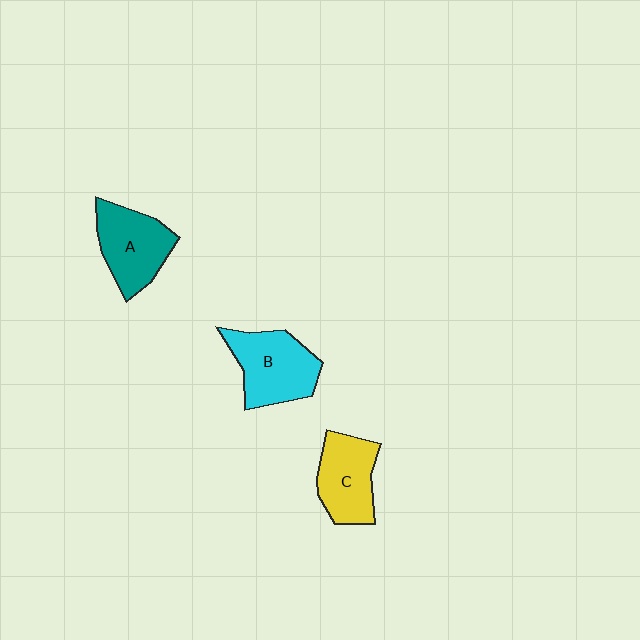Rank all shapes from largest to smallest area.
From largest to smallest: B (cyan), A (teal), C (yellow).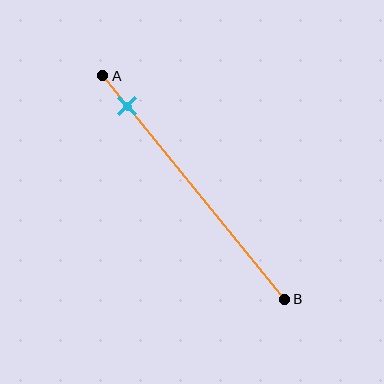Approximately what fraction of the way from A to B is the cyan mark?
The cyan mark is approximately 15% of the way from A to B.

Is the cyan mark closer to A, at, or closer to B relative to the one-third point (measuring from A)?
The cyan mark is closer to point A than the one-third point of segment AB.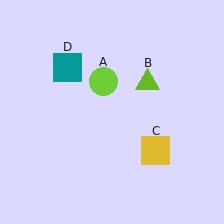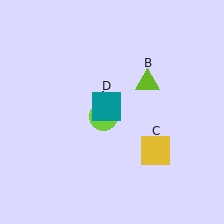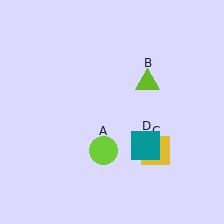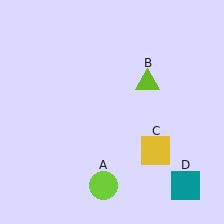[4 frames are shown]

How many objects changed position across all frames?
2 objects changed position: lime circle (object A), teal square (object D).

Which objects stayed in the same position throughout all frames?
Lime triangle (object B) and yellow square (object C) remained stationary.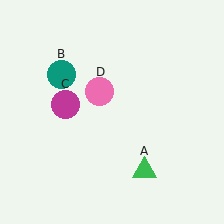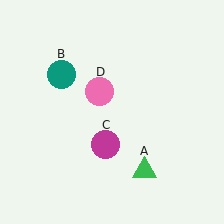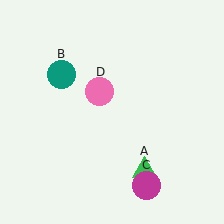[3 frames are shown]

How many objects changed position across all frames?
1 object changed position: magenta circle (object C).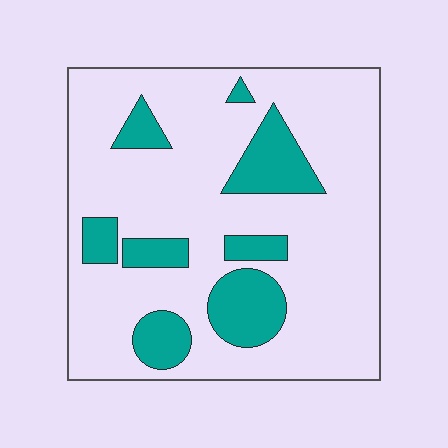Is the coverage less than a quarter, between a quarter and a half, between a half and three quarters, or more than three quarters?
Less than a quarter.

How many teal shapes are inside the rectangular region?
8.